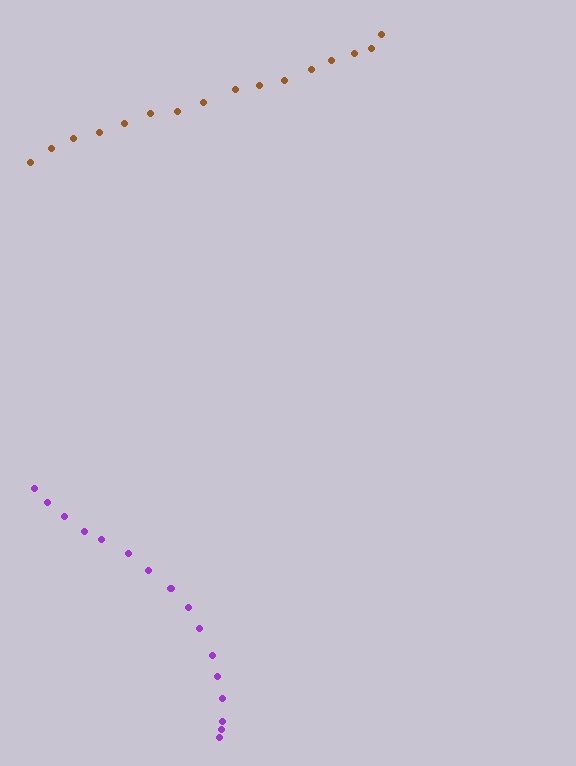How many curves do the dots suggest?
There are 2 distinct paths.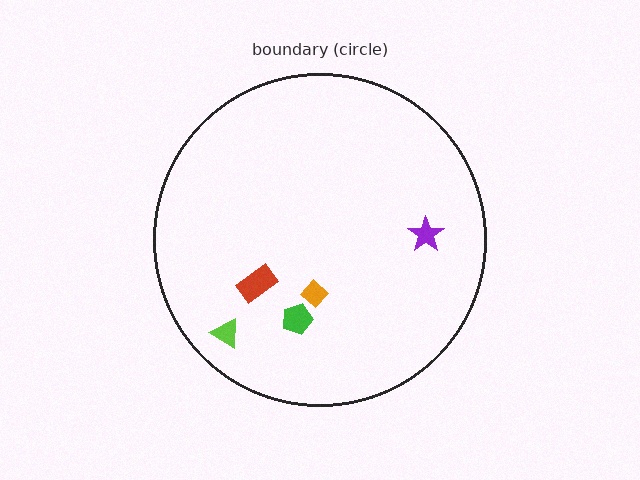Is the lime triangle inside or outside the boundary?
Inside.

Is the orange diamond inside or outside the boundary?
Inside.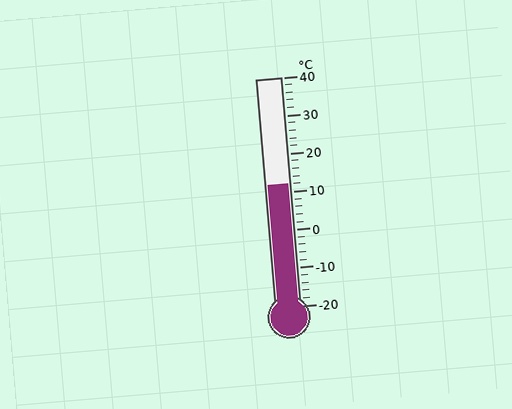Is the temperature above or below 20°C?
The temperature is below 20°C.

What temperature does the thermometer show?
The thermometer shows approximately 12°C.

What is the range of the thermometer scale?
The thermometer scale ranges from -20°C to 40°C.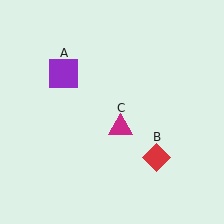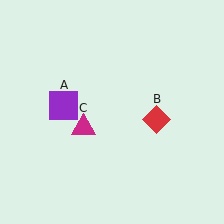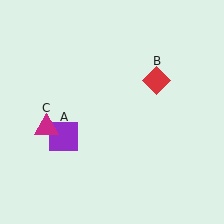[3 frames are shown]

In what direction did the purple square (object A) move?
The purple square (object A) moved down.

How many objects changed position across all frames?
3 objects changed position: purple square (object A), red diamond (object B), magenta triangle (object C).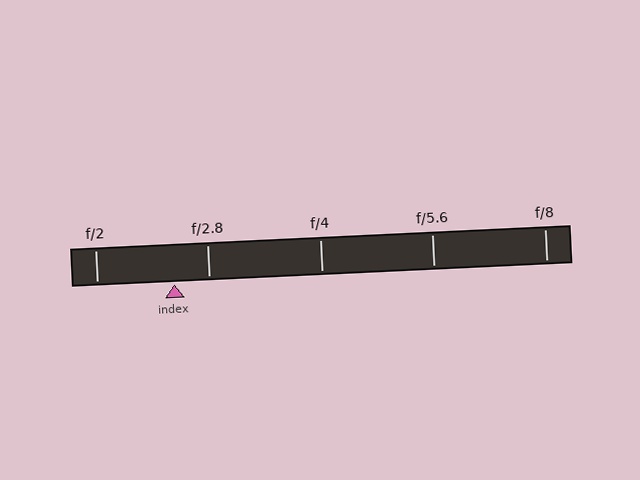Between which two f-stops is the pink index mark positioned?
The index mark is between f/2 and f/2.8.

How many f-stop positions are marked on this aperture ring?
There are 5 f-stop positions marked.